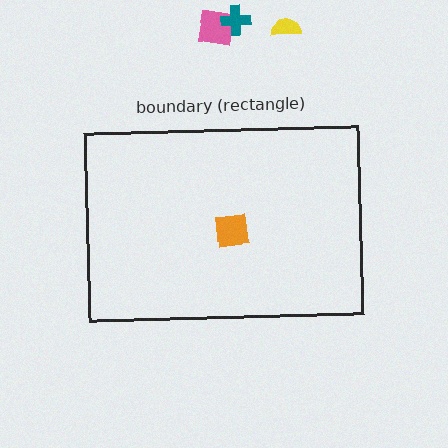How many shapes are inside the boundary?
1 inside, 3 outside.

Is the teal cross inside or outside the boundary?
Outside.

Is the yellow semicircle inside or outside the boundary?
Outside.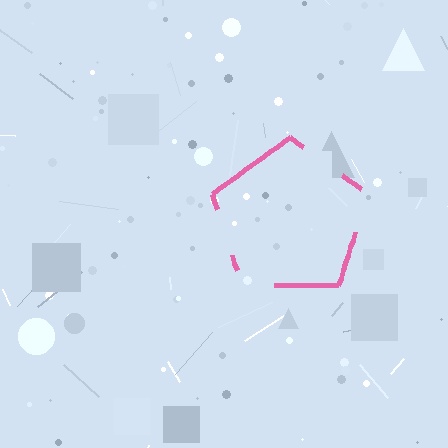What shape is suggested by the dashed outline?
The dashed outline suggests a pentagon.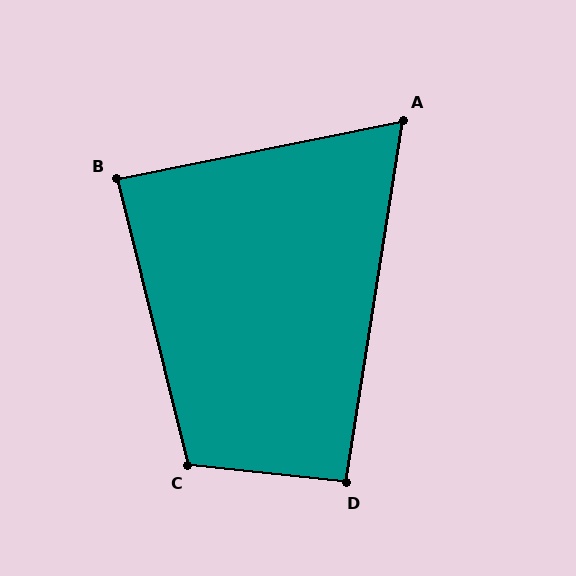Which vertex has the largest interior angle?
C, at approximately 110 degrees.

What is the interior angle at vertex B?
Approximately 87 degrees (approximately right).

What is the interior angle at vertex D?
Approximately 93 degrees (approximately right).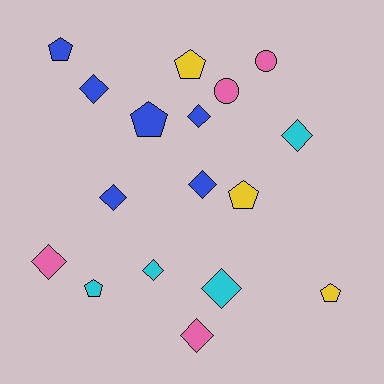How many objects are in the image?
There are 17 objects.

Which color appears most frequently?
Blue, with 6 objects.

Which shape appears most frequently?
Diamond, with 9 objects.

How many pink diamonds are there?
There are 2 pink diamonds.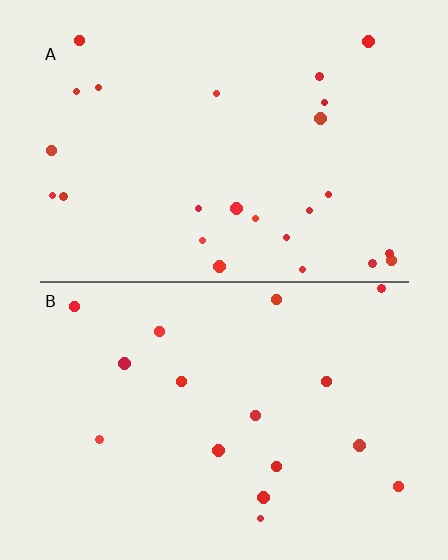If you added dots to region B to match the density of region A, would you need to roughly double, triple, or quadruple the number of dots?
Approximately double.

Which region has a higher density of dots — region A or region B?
A (the top).